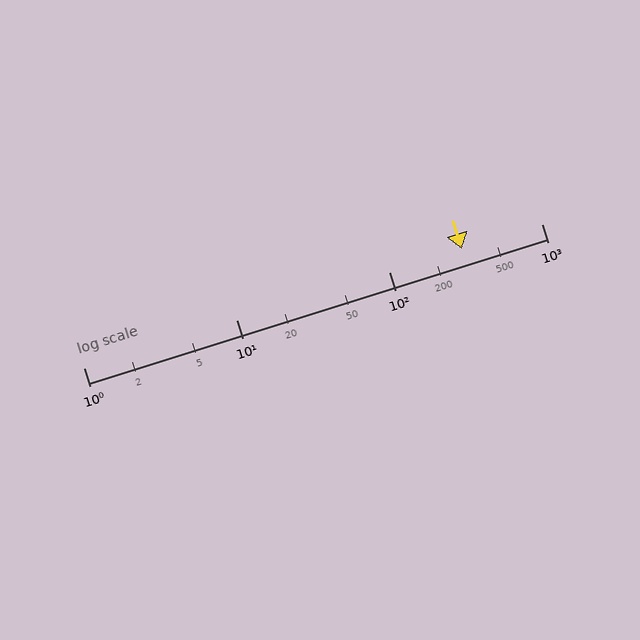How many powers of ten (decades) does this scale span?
The scale spans 3 decades, from 1 to 1000.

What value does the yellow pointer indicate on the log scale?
The pointer indicates approximately 300.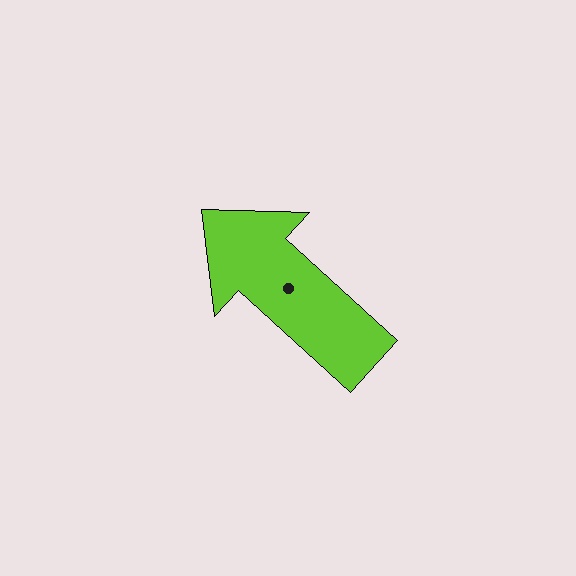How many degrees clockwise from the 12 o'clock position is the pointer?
Approximately 312 degrees.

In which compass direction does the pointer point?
Northwest.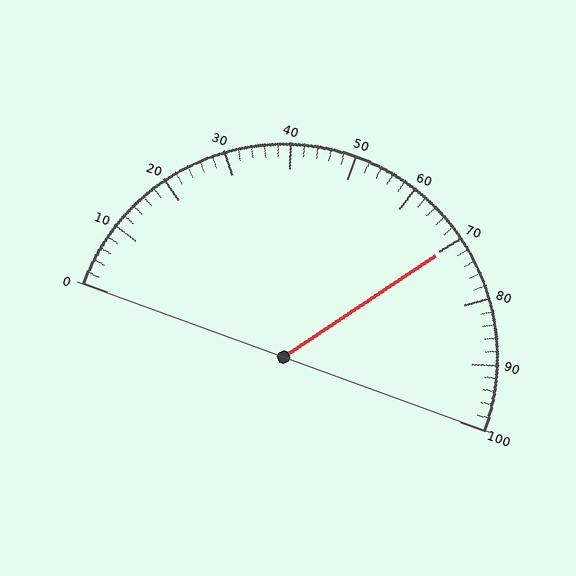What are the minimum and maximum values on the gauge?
The gauge ranges from 0 to 100.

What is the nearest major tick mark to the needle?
The nearest major tick mark is 70.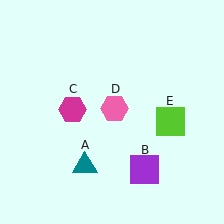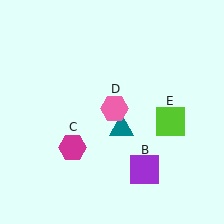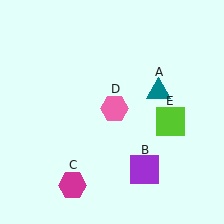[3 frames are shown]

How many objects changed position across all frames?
2 objects changed position: teal triangle (object A), magenta hexagon (object C).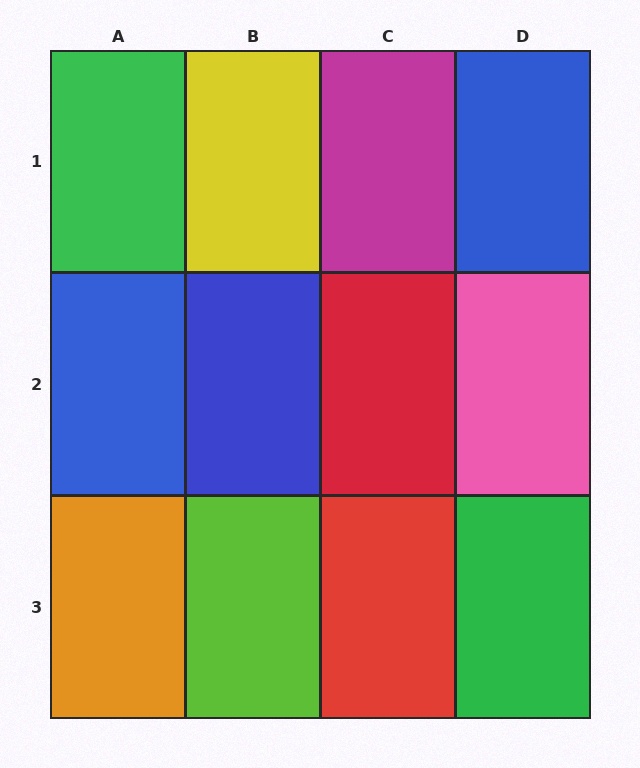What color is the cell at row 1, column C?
Magenta.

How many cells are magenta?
1 cell is magenta.